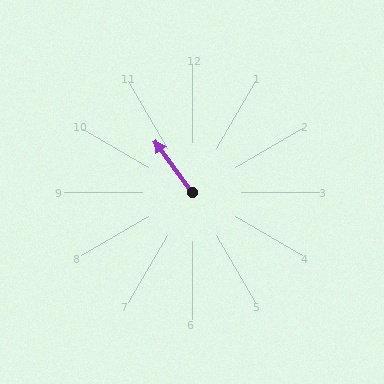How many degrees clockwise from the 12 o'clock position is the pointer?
Approximately 324 degrees.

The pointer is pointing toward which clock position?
Roughly 11 o'clock.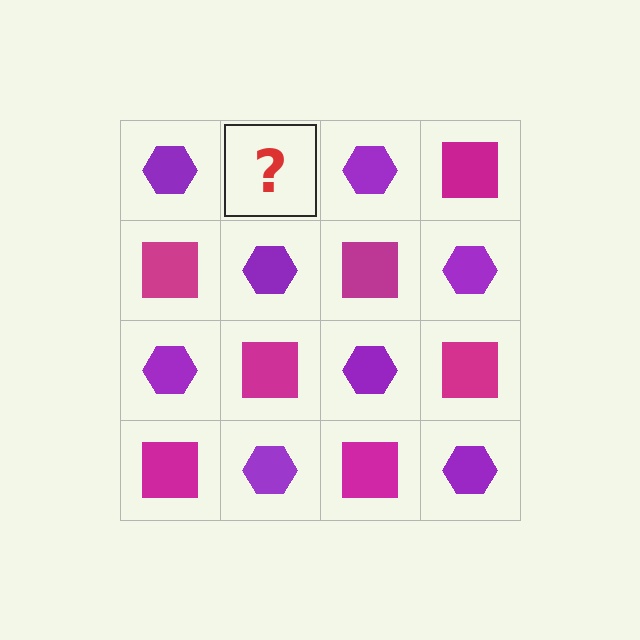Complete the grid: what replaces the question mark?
The question mark should be replaced with a magenta square.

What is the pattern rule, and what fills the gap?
The rule is that it alternates purple hexagon and magenta square in a checkerboard pattern. The gap should be filled with a magenta square.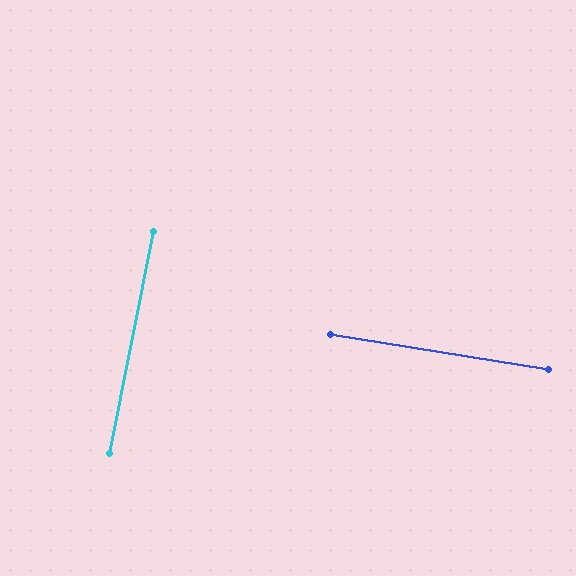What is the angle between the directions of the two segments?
Approximately 88 degrees.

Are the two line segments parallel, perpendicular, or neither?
Perpendicular — they meet at approximately 88°.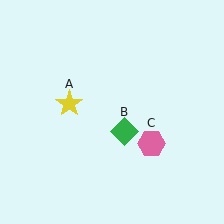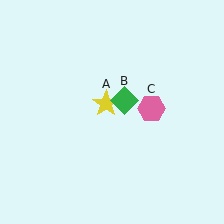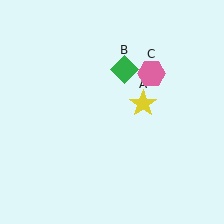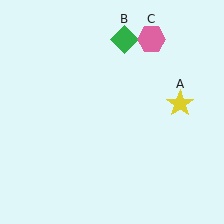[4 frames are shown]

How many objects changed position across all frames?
3 objects changed position: yellow star (object A), green diamond (object B), pink hexagon (object C).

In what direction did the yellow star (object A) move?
The yellow star (object A) moved right.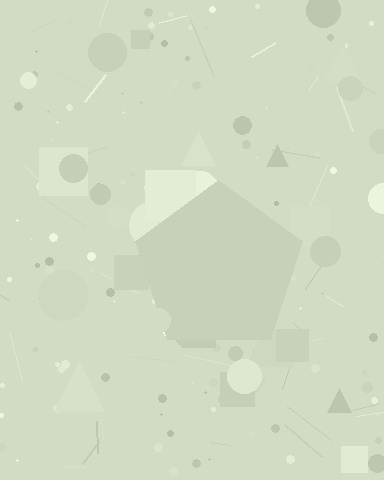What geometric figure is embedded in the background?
A pentagon is embedded in the background.